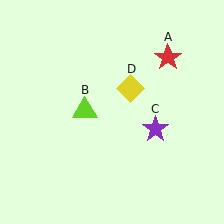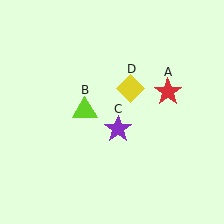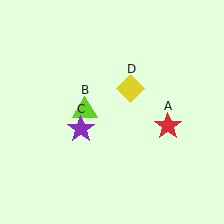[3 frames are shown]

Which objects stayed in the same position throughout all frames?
Lime triangle (object B) and yellow diamond (object D) remained stationary.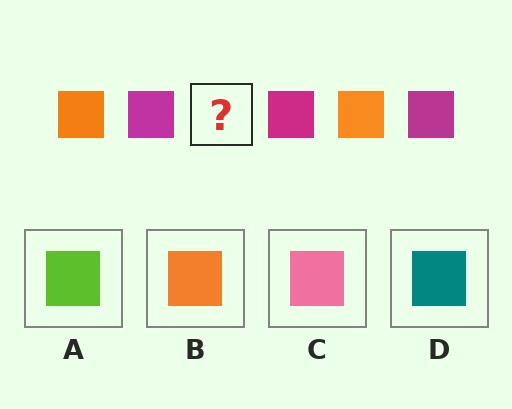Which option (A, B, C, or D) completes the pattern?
B.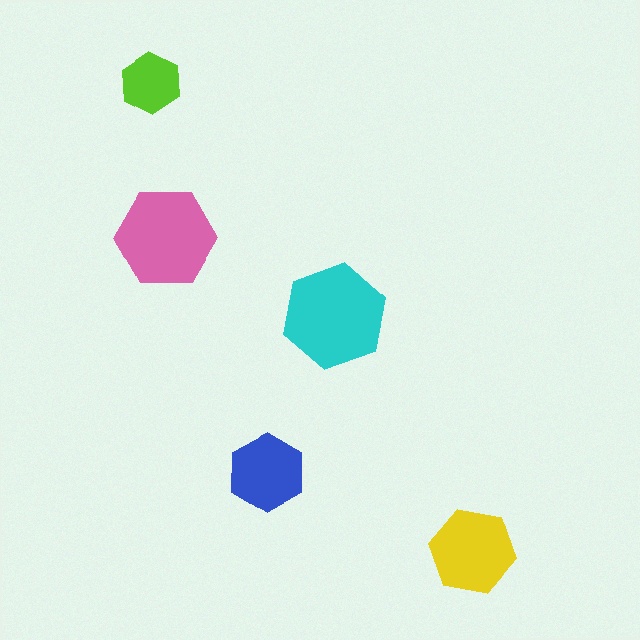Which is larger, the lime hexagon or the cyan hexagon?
The cyan one.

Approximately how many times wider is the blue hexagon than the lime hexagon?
About 1.5 times wider.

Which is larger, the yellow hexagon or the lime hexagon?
The yellow one.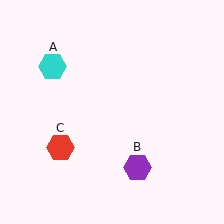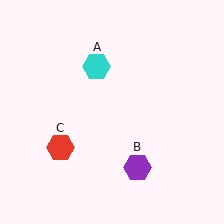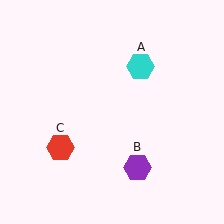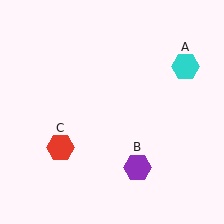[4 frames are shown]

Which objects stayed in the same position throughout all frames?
Purple hexagon (object B) and red hexagon (object C) remained stationary.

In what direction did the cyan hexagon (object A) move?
The cyan hexagon (object A) moved right.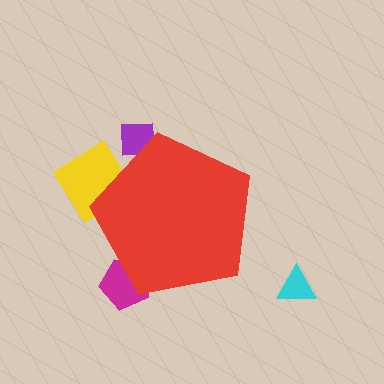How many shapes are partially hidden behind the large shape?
3 shapes are partially hidden.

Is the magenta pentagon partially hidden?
Yes, the magenta pentagon is partially hidden behind the red pentagon.